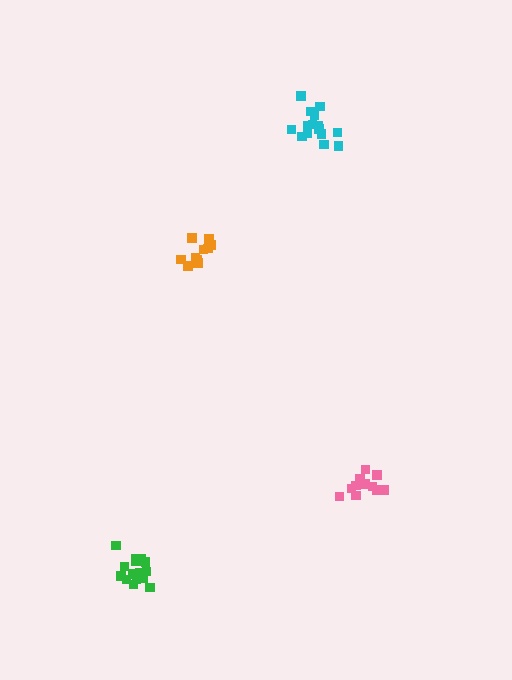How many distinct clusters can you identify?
There are 4 distinct clusters.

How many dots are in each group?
Group 1: 11 dots, Group 2: 16 dots, Group 3: 16 dots, Group 4: 12 dots (55 total).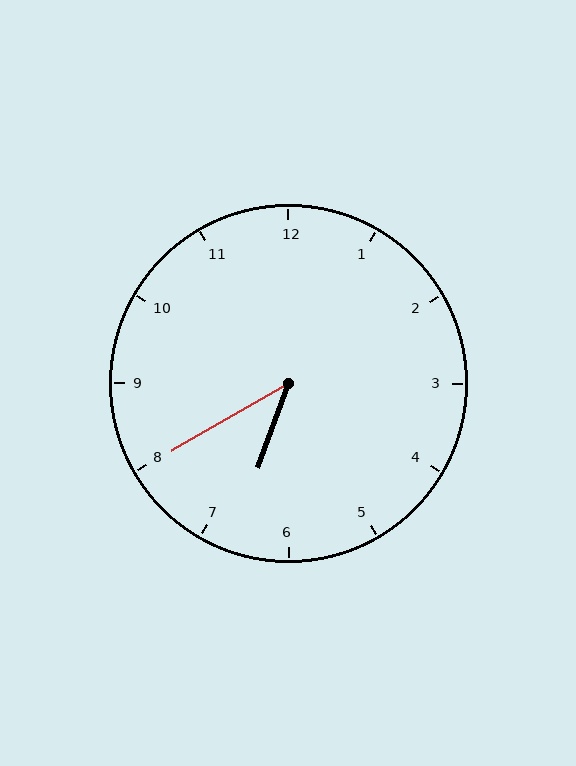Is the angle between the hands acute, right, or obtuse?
It is acute.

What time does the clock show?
6:40.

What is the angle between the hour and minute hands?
Approximately 40 degrees.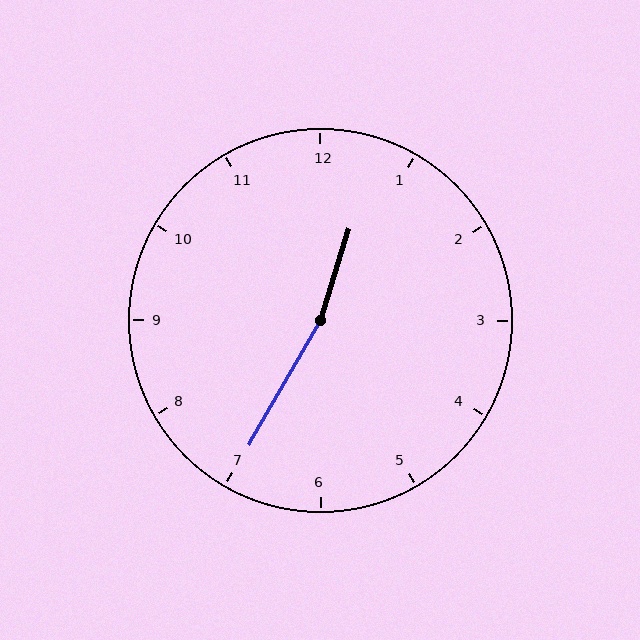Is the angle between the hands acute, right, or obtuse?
It is obtuse.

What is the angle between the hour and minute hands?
Approximately 168 degrees.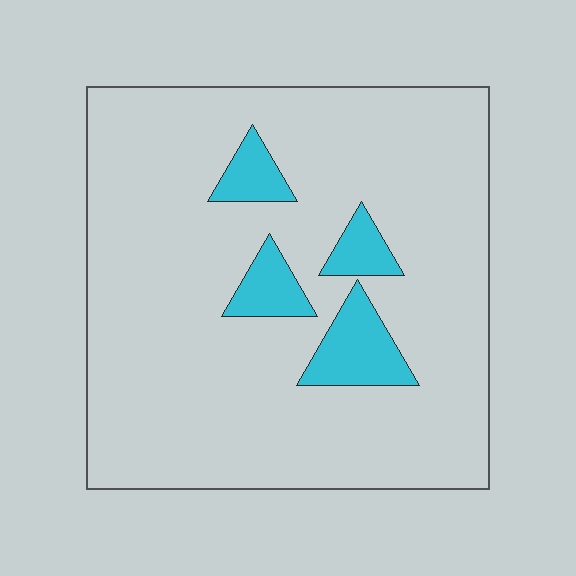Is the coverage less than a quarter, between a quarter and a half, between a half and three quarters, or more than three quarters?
Less than a quarter.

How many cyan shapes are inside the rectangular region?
4.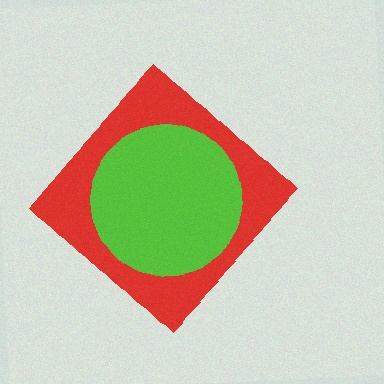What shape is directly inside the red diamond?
The lime circle.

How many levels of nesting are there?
2.